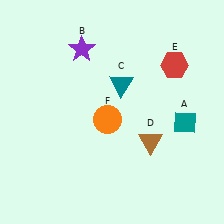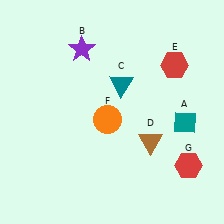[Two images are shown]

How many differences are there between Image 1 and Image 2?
There is 1 difference between the two images.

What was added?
A red hexagon (G) was added in Image 2.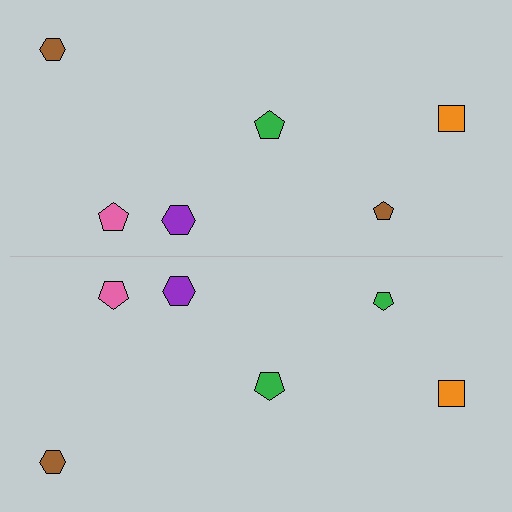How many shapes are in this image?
There are 12 shapes in this image.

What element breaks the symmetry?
The green pentagon on the bottom side breaks the symmetry — its mirror counterpart is brown.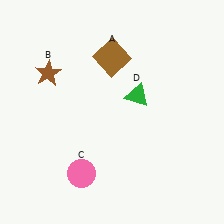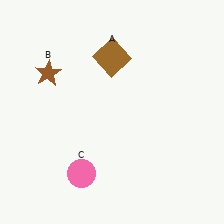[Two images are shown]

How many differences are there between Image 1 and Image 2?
There is 1 difference between the two images.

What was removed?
The green triangle (D) was removed in Image 2.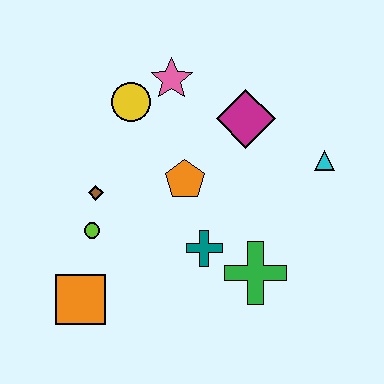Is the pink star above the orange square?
Yes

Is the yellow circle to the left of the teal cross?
Yes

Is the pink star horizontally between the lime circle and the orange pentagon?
Yes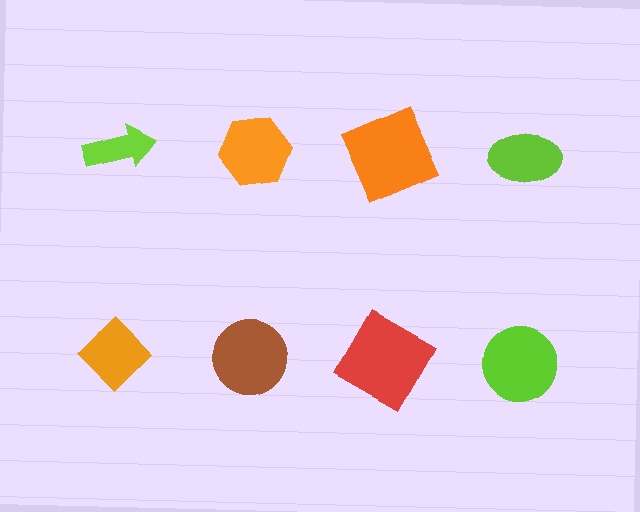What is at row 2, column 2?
A brown circle.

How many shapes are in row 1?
4 shapes.